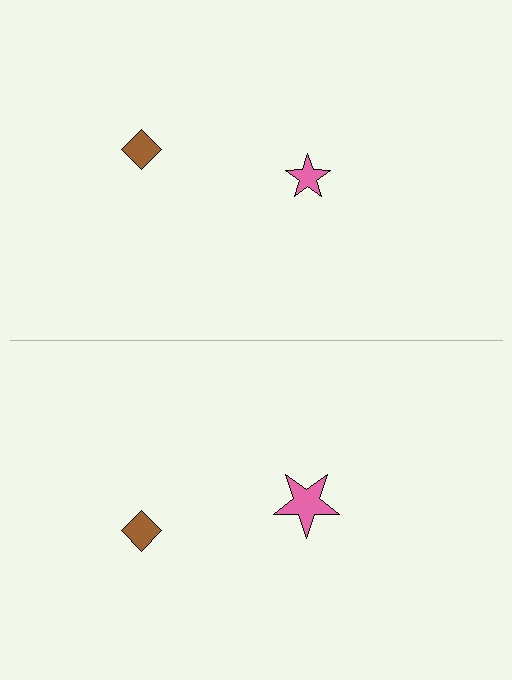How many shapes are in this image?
There are 4 shapes in this image.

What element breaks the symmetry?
The pink star on the bottom side has a different size than its mirror counterpart.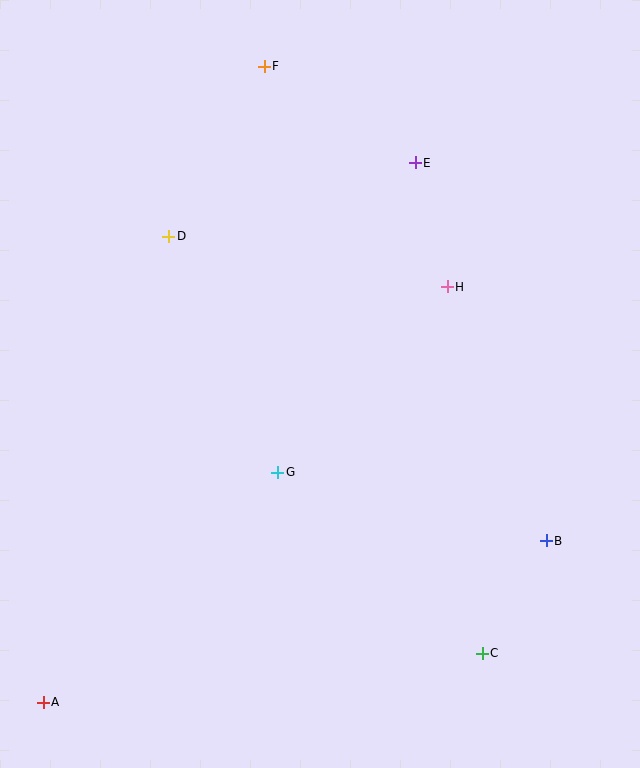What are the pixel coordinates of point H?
Point H is at (447, 287).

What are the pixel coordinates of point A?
Point A is at (43, 702).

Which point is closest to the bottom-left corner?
Point A is closest to the bottom-left corner.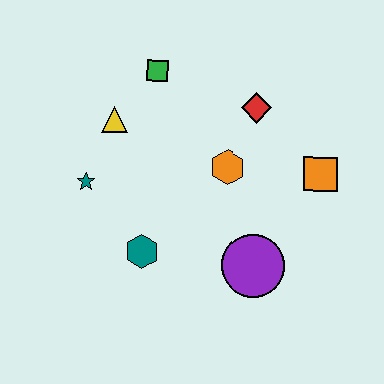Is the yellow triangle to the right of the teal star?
Yes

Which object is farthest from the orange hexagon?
The teal star is farthest from the orange hexagon.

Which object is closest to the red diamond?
The orange hexagon is closest to the red diamond.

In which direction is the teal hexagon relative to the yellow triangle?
The teal hexagon is below the yellow triangle.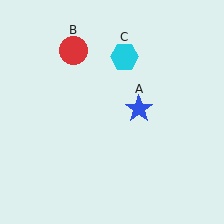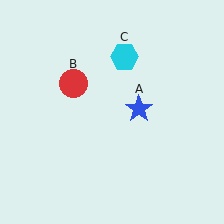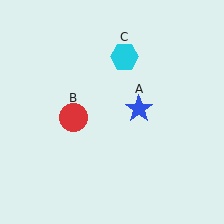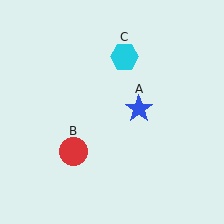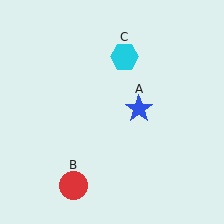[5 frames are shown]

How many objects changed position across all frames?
1 object changed position: red circle (object B).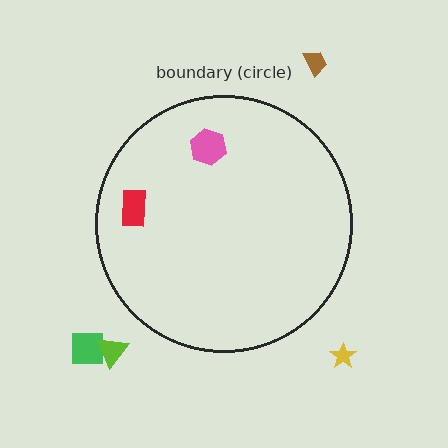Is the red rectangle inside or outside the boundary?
Inside.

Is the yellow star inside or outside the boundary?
Outside.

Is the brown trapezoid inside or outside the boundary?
Outside.